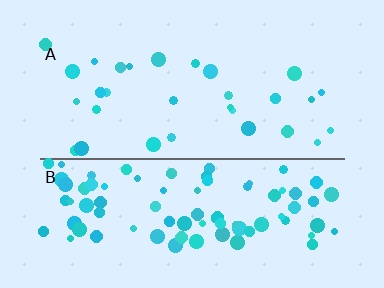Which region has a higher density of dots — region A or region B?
B (the bottom).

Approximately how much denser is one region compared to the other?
Approximately 3.0× — region B over region A.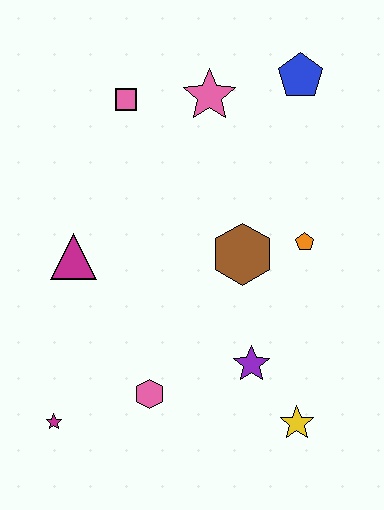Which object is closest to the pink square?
The pink star is closest to the pink square.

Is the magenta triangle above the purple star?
Yes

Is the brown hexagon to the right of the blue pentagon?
No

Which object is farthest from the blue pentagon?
The magenta star is farthest from the blue pentagon.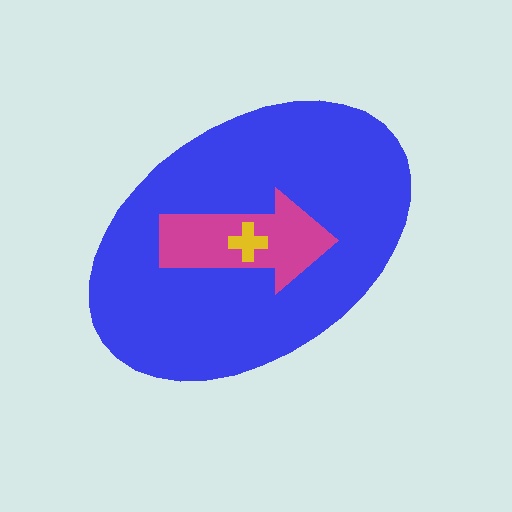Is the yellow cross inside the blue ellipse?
Yes.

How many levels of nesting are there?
3.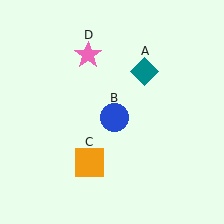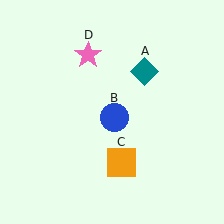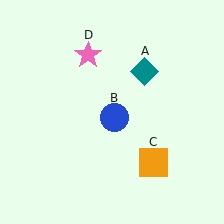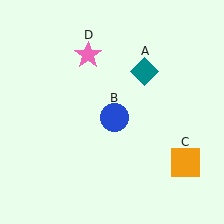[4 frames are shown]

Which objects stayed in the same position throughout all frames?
Teal diamond (object A) and blue circle (object B) and pink star (object D) remained stationary.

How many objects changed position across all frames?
1 object changed position: orange square (object C).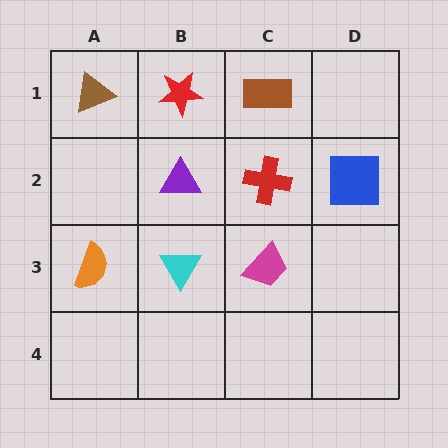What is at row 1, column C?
A brown rectangle.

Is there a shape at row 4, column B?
No, that cell is empty.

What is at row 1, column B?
A red star.